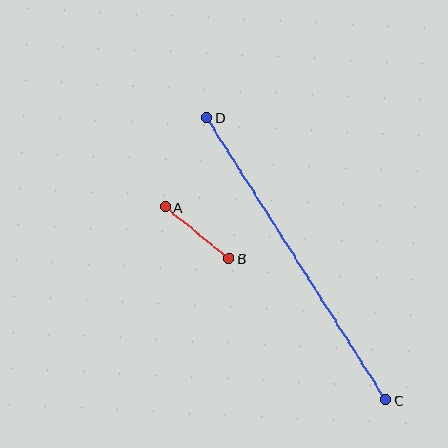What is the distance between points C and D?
The distance is approximately 334 pixels.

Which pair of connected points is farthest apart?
Points C and D are farthest apart.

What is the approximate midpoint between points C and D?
The midpoint is at approximately (296, 258) pixels.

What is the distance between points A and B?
The distance is approximately 82 pixels.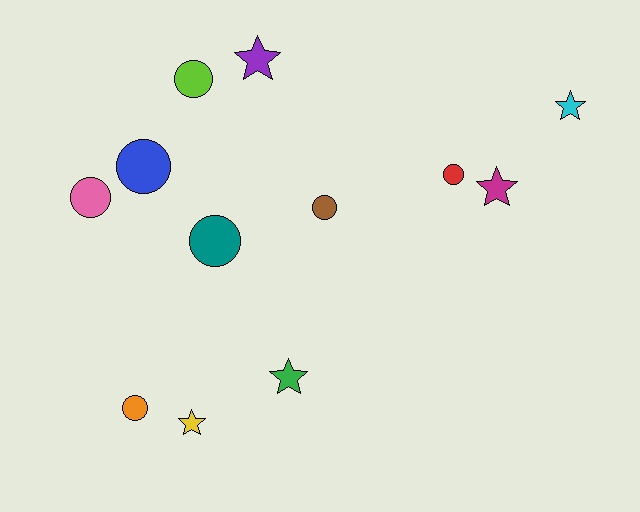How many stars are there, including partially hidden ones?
There are 5 stars.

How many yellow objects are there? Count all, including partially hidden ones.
There is 1 yellow object.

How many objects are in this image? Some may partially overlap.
There are 12 objects.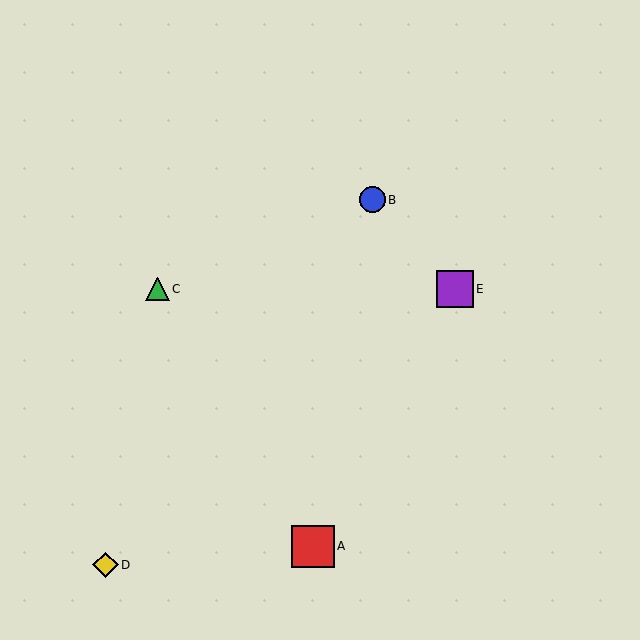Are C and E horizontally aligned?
Yes, both are at y≈289.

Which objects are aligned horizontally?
Objects C, E are aligned horizontally.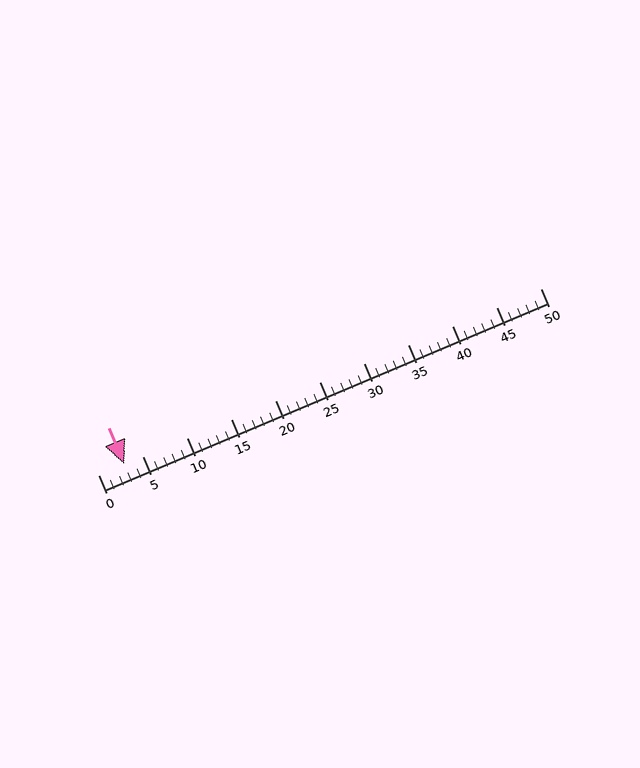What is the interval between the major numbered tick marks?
The major tick marks are spaced 5 units apart.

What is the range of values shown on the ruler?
The ruler shows values from 0 to 50.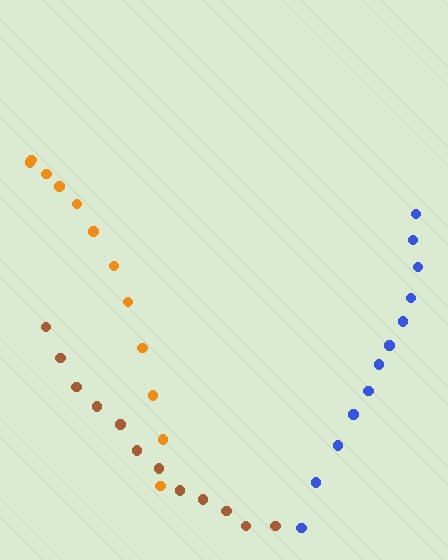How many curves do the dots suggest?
There are 3 distinct paths.